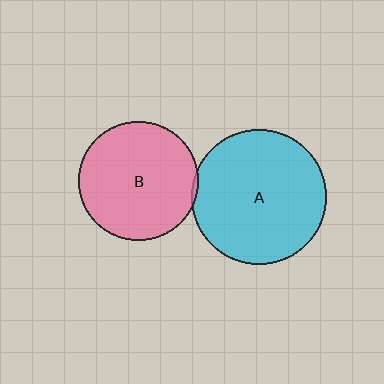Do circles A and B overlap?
Yes.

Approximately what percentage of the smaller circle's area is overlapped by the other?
Approximately 5%.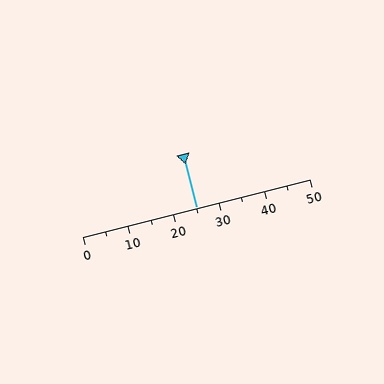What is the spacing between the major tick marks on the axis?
The major ticks are spaced 10 apart.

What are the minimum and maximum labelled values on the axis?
The axis runs from 0 to 50.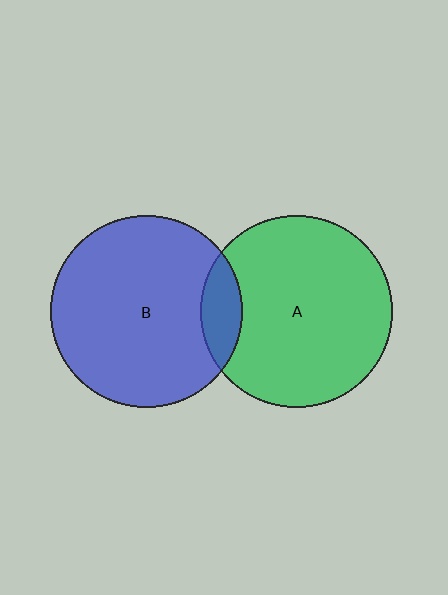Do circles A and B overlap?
Yes.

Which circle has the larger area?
Circle B (blue).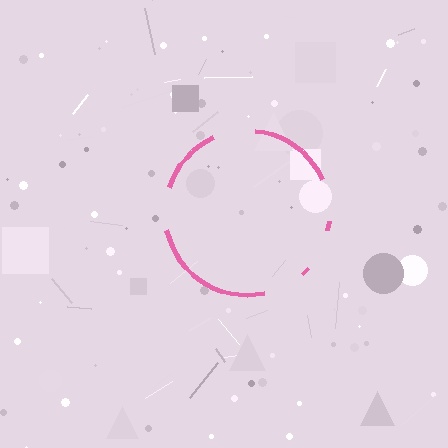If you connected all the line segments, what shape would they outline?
They would outline a circle.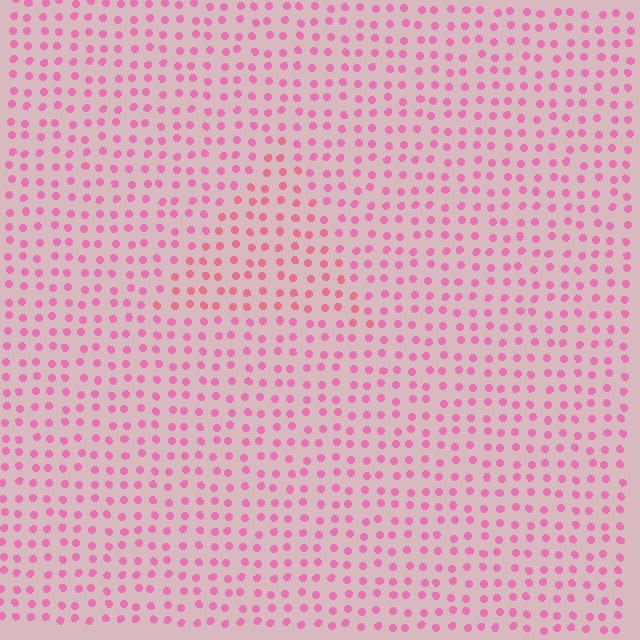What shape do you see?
I see a triangle.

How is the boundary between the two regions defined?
The boundary is defined purely by a slight shift in hue (about 21 degrees). Spacing, size, and orientation are identical on both sides.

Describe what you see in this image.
The image is filled with small pink elements in a uniform arrangement. A triangle-shaped region is visible where the elements are tinted to a slightly different hue, forming a subtle color boundary.